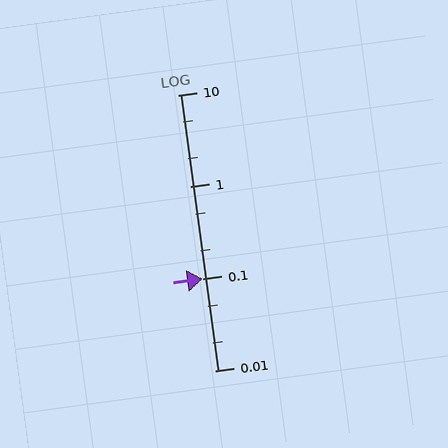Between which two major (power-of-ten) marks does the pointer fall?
The pointer is between 0.1 and 1.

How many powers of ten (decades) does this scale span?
The scale spans 3 decades, from 0.01 to 10.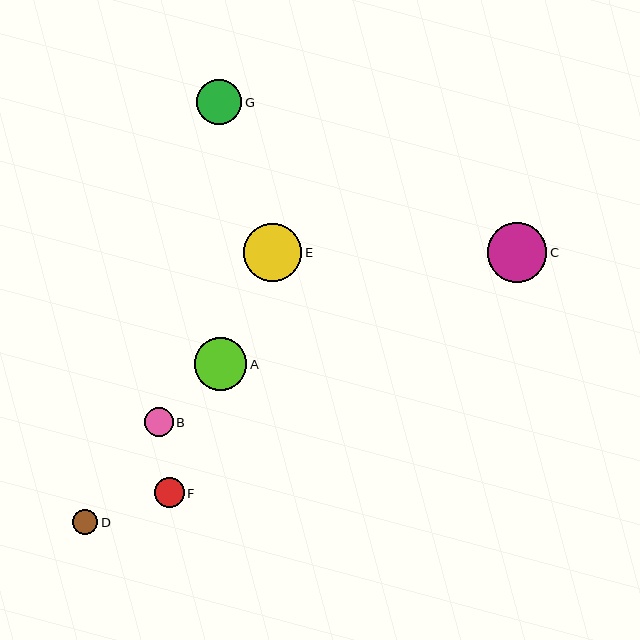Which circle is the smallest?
Circle D is the smallest with a size of approximately 25 pixels.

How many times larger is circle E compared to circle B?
Circle E is approximately 2.0 times the size of circle B.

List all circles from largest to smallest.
From largest to smallest: C, E, A, G, F, B, D.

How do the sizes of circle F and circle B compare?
Circle F and circle B are approximately the same size.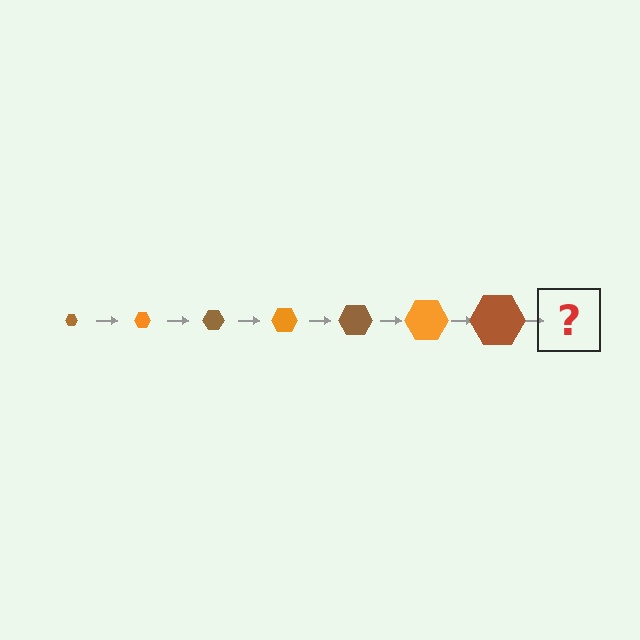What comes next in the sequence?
The next element should be an orange hexagon, larger than the previous one.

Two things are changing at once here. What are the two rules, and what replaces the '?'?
The two rules are that the hexagon grows larger each step and the color cycles through brown and orange. The '?' should be an orange hexagon, larger than the previous one.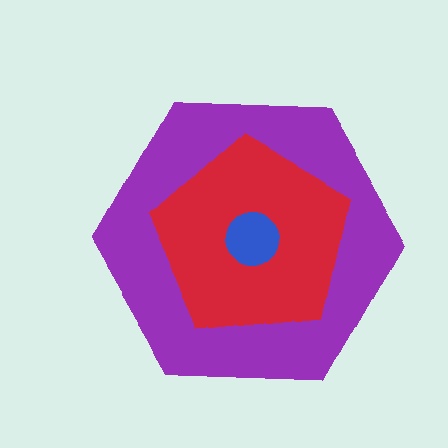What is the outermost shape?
The purple hexagon.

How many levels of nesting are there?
3.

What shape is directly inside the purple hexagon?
The red pentagon.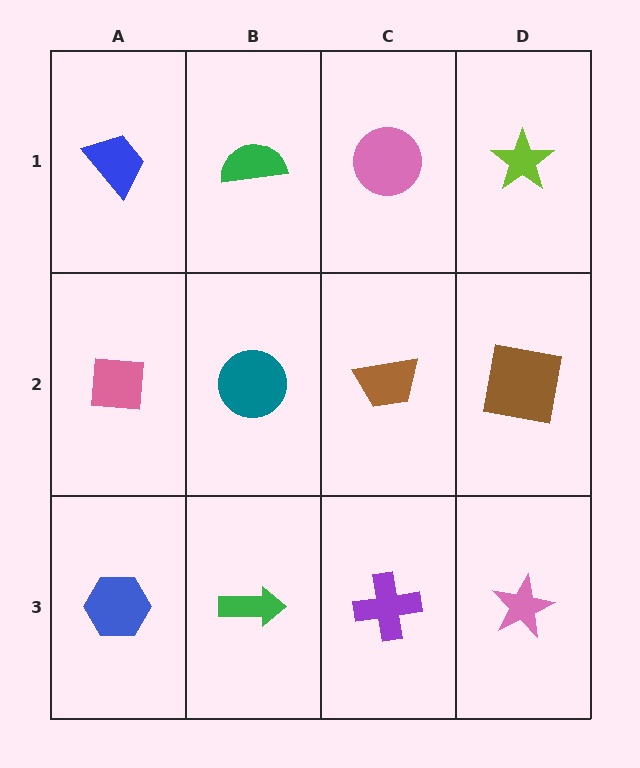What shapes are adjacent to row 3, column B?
A teal circle (row 2, column B), a blue hexagon (row 3, column A), a purple cross (row 3, column C).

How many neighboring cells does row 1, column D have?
2.